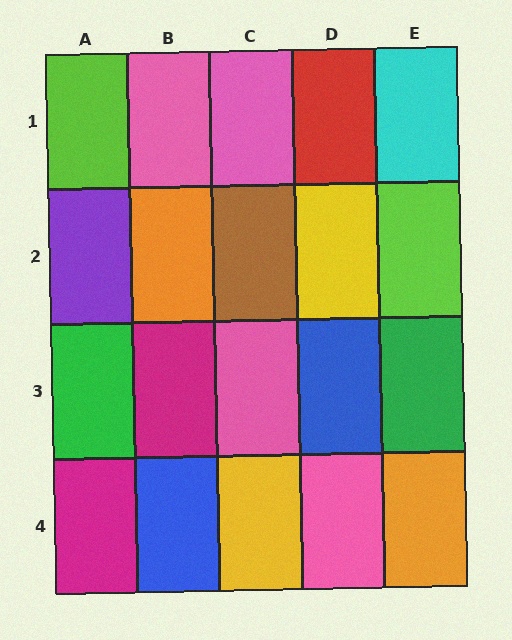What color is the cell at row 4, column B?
Blue.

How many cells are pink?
4 cells are pink.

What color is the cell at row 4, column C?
Yellow.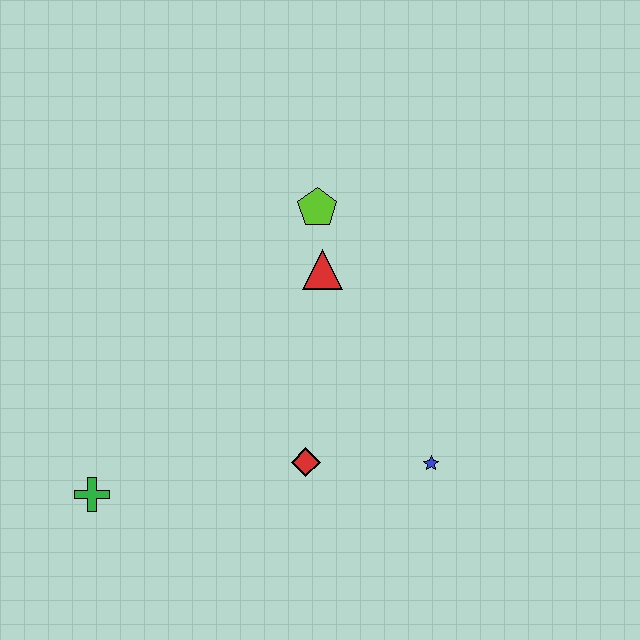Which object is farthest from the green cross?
The lime pentagon is farthest from the green cross.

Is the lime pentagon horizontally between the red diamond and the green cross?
No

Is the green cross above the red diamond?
No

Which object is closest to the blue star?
The red diamond is closest to the blue star.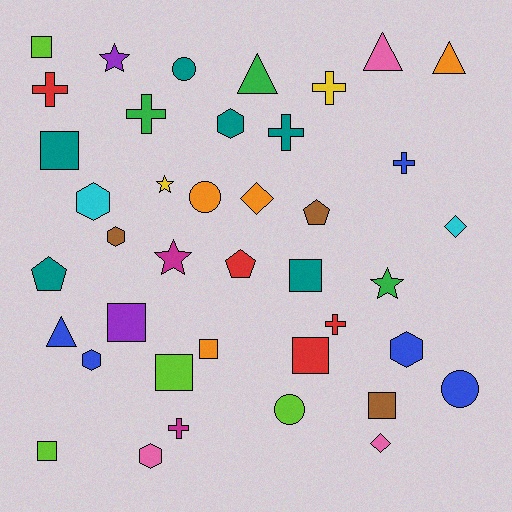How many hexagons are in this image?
There are 6 hexagons.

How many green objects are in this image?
There are 3 green objects.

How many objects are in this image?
There are 40 objects.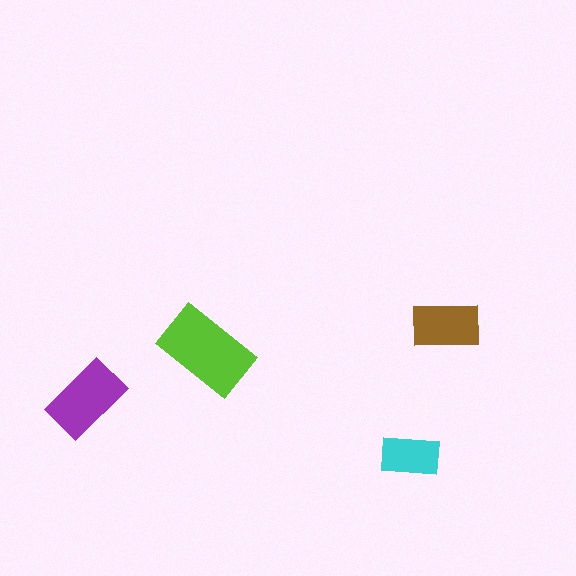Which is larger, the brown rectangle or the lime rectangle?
The lime one.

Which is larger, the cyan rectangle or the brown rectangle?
The brown one.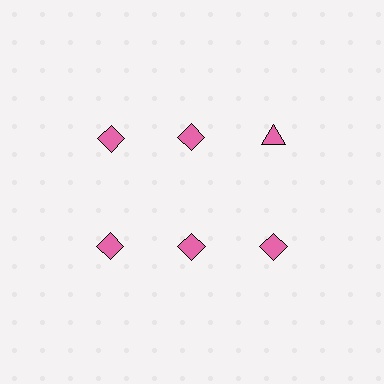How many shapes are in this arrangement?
There are 6 shapes arranged in a grid pattern.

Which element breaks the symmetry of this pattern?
The pink triangle in the top row, center column breaks the symmetry. All other shapes are pink diamonds.